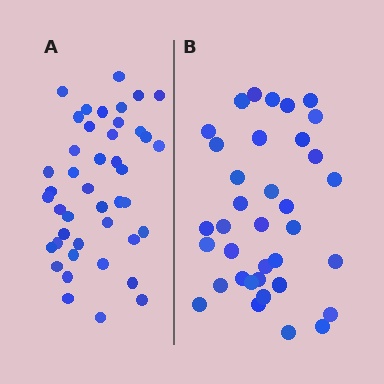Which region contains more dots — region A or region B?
Region A (the left region) has more dots.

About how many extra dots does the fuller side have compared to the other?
Region A has roughly 8 or so more dots than region B.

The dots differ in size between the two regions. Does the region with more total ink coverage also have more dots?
No. Region B has more total ink coverage because its dots are larger, but region A actually contains more individual dots. Total area can be misleading — the number of items is what matters here.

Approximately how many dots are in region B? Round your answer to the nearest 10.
About 40 dots. (The exact count is 36, which rounds to 40.)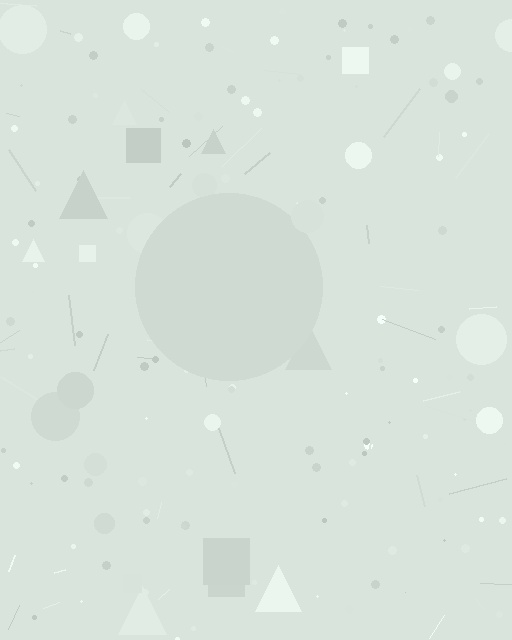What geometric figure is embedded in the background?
A circle is embedded in the background.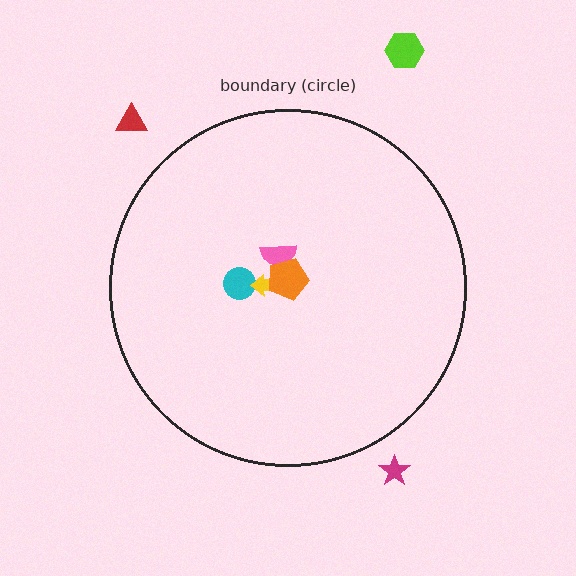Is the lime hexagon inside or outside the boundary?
Outside.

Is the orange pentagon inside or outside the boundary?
Inside.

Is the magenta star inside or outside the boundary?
Outside.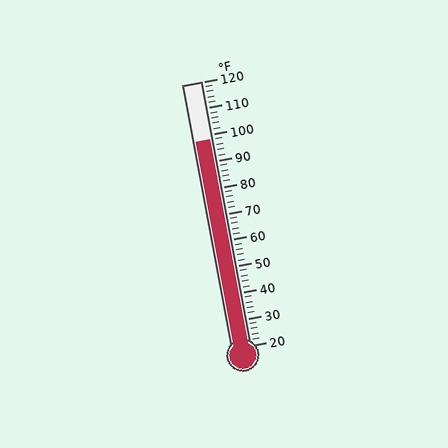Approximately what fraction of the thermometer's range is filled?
The thermometer is filled to approximately 80% of its range.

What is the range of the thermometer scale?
The thermometer scale ranges from 20°F to 120°F.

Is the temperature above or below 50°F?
The temperature is above 50°F.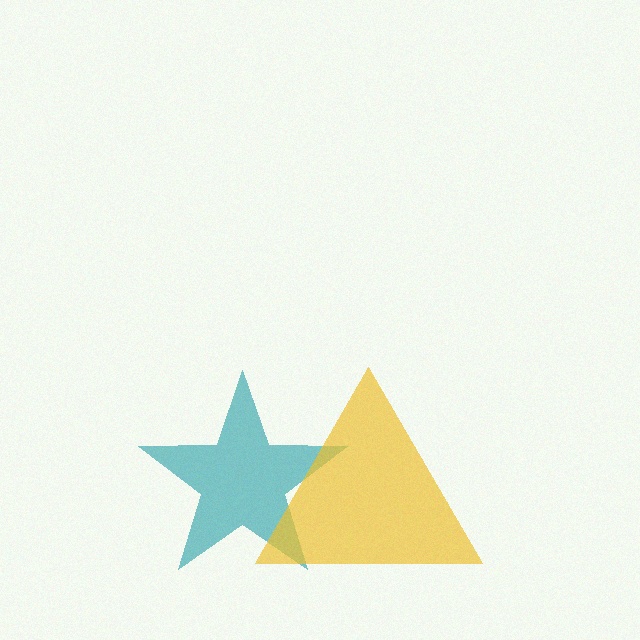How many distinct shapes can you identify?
There are 2 distinct shapes: a teal star, a yellow triangle.